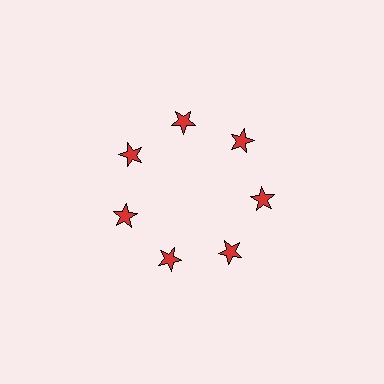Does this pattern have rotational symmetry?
Yes, this pattern has 7-fold rotational symmetry. It looks the same after rotating 51 degrees around the center.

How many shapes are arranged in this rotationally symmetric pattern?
There are 7 shapes, arranged in 7 groups of 1.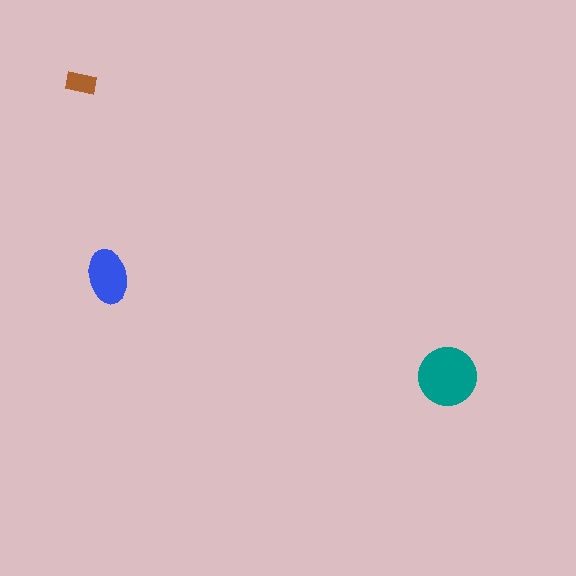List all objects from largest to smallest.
The teal circle, the blue ellipse, the brown rectangle.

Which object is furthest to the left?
The brown rectangle is leftmost.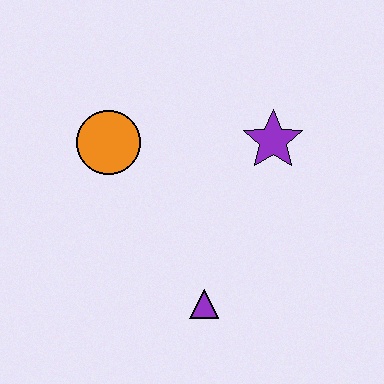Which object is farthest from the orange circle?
The purple triangle is farthest from the orange circle.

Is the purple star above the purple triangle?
Yes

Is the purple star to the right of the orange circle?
Yes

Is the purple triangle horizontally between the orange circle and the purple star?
Yes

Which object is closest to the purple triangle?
The purple star is closest to the purple triangle.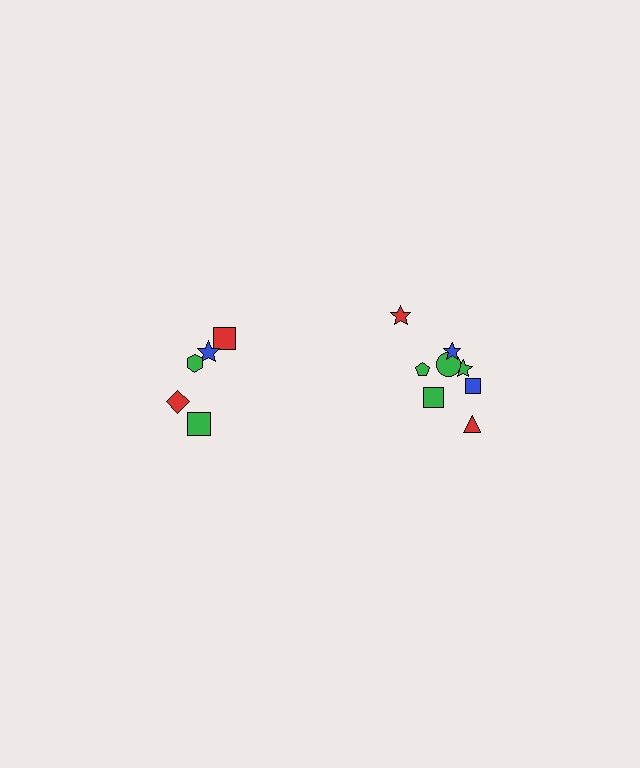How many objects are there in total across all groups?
There are 13 objects.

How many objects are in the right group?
There are 8 objects.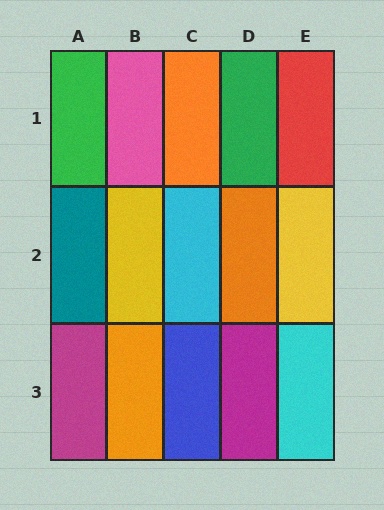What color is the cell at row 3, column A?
Magenta.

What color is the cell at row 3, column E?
Cyan.